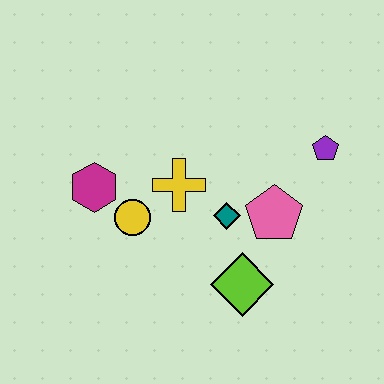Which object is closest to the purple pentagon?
The pink pentagon is closest to the purple pentagon.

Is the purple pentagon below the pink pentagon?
No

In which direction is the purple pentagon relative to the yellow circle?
The purple pentagon is to the right of the yellow circle.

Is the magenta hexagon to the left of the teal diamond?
Yes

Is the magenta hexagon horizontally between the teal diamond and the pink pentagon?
No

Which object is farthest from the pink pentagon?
The magenta hexagon is farthest from the pink pentagon.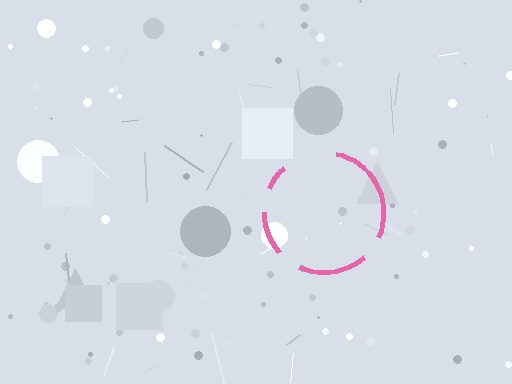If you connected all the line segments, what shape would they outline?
They would outline a circle.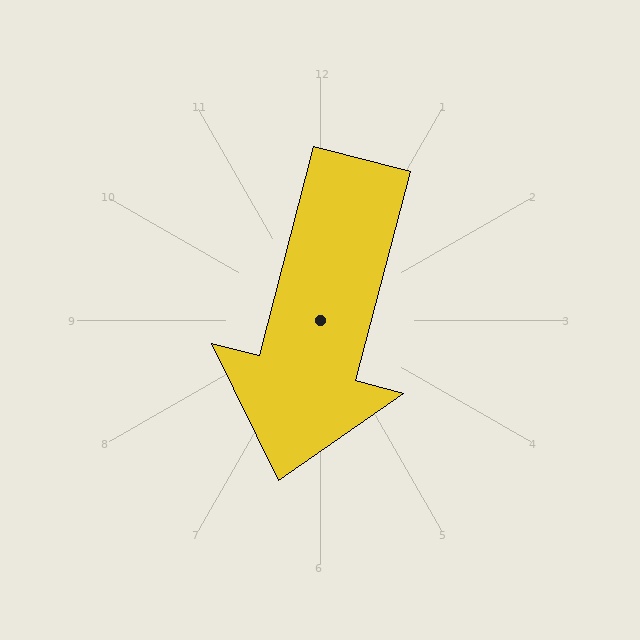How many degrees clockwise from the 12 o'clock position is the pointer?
Approximately 195 degrees.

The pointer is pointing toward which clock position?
Roughly 6 o'clock.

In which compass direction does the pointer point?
South.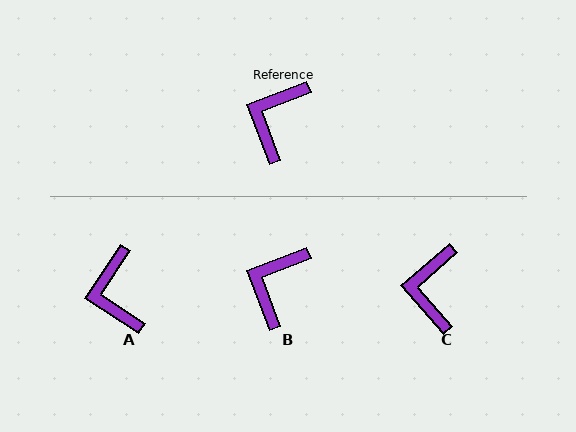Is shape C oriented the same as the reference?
No, it is off by about 21 degrees.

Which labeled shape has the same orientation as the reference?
B.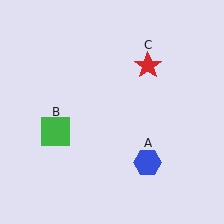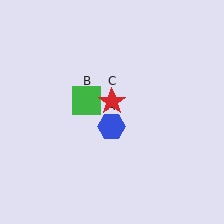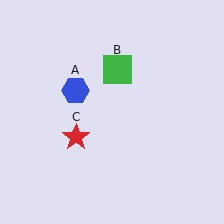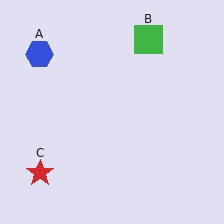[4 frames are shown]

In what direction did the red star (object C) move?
The red star (object C) moved down and to the left.